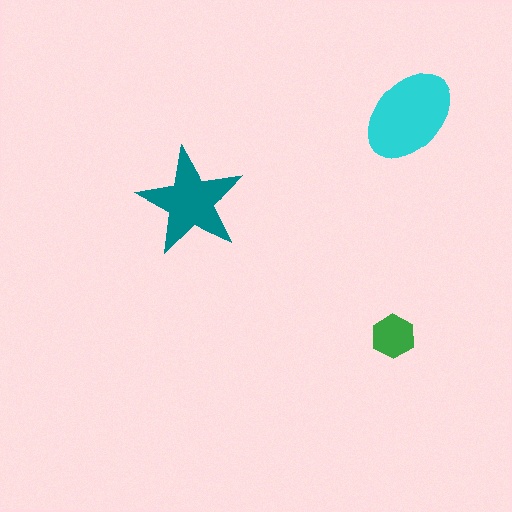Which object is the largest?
The cyan ellipse.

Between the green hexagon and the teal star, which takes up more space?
The teal star.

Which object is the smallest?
The green hexagon.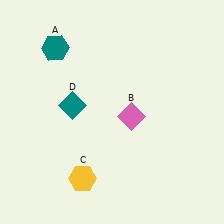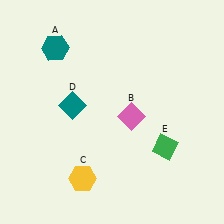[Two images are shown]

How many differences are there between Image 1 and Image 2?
There is 1 difference between the two images.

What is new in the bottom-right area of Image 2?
A green diamond (E) was added in the bottom-right area of Image 2.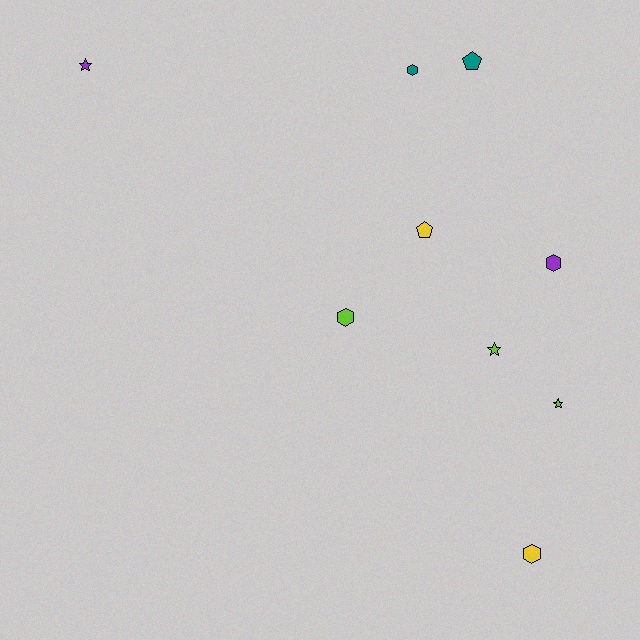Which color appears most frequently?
Lime, with 3 objects.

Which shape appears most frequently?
Hexagon, with 4 objects.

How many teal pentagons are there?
There is 1 teal pentagon.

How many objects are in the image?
There are 9 objects.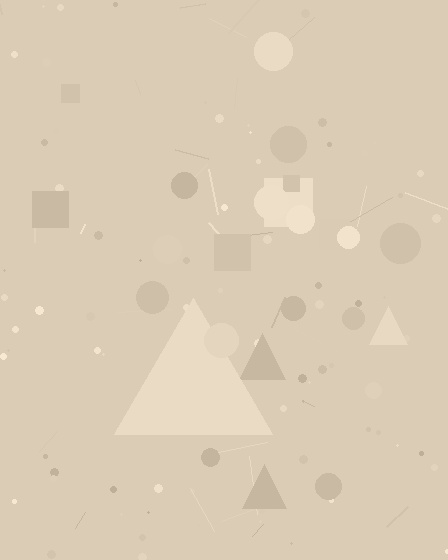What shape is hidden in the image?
A triangle is hidden in the image.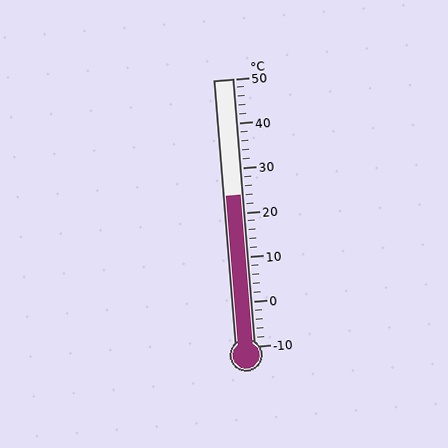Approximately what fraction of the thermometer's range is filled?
The thermometer is filled to approximately 55% of its range.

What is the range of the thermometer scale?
The thermometer scale ranges from -10°C to 50°C.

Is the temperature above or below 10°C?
The temperature is above 10°C.